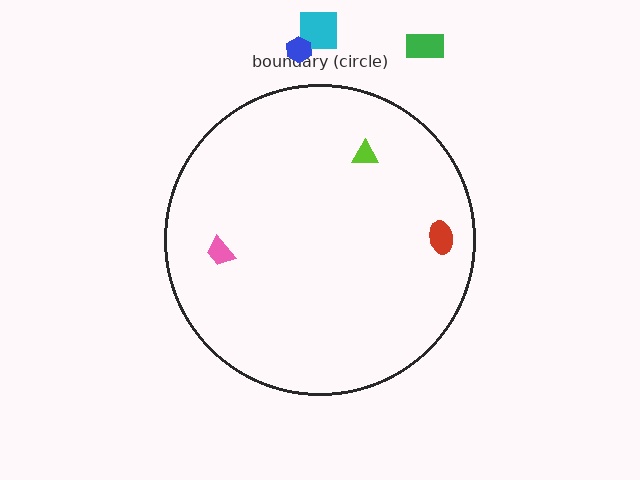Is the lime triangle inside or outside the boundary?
Inside.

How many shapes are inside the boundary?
3 inside, 3 outside.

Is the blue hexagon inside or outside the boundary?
Outside.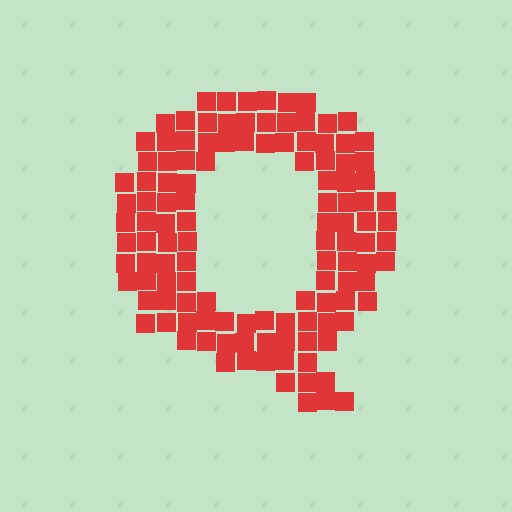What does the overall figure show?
The overall figure shows the letter Q.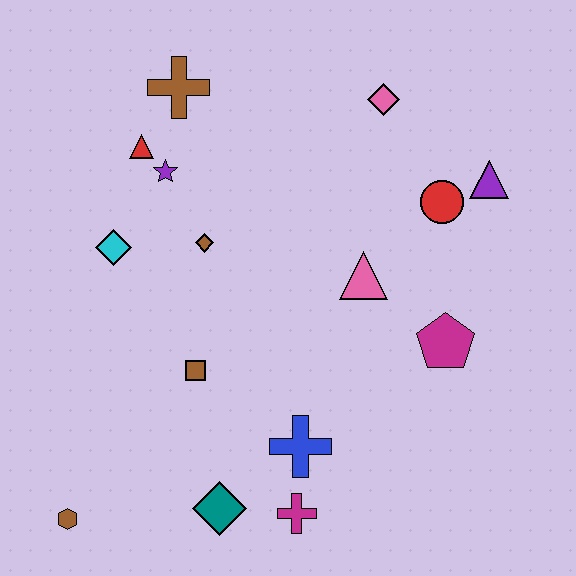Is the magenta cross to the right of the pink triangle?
No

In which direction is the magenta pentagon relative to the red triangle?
The magenta pentagon is to the right of the red triangle.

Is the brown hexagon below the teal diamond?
Yes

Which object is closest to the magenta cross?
The blue cross is closest to the magenta cross.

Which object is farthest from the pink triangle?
The brown hexagon is farthest from the pink triangle.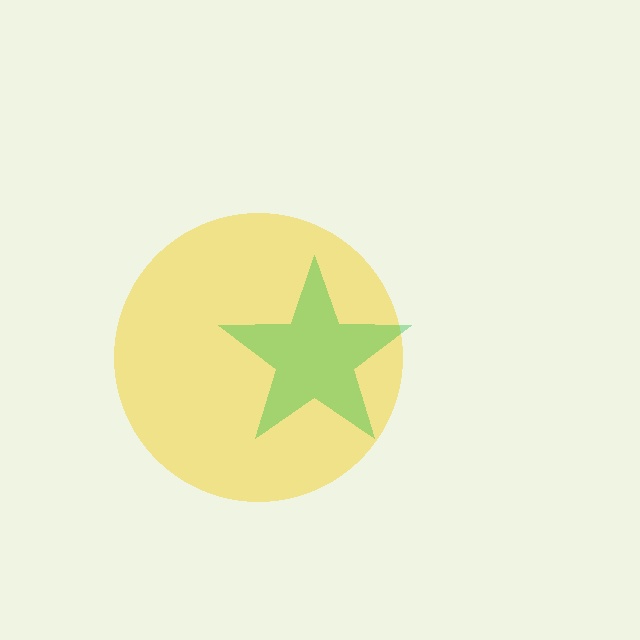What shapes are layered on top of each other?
The layered shapes are: a yellow circle, a green star.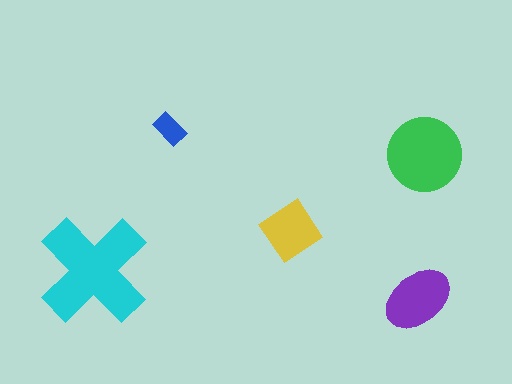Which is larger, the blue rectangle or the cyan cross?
The cyan cross.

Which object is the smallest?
The blue rectangle.